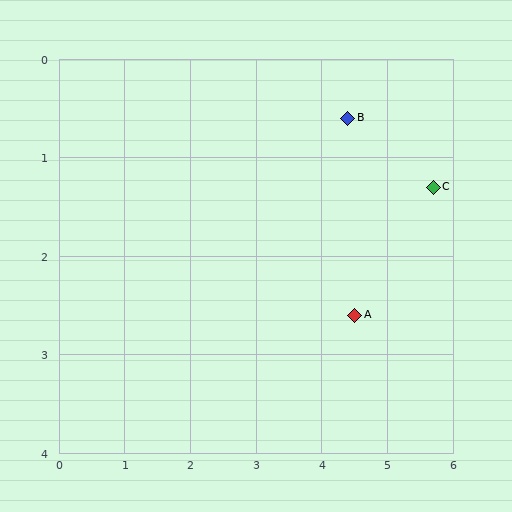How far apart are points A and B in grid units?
Points A and B are about 2.0 grid units apart.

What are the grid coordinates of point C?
Point C is at approximately (5.7, 1.3).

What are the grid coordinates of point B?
Point B is at approximately (4.4, 0.6).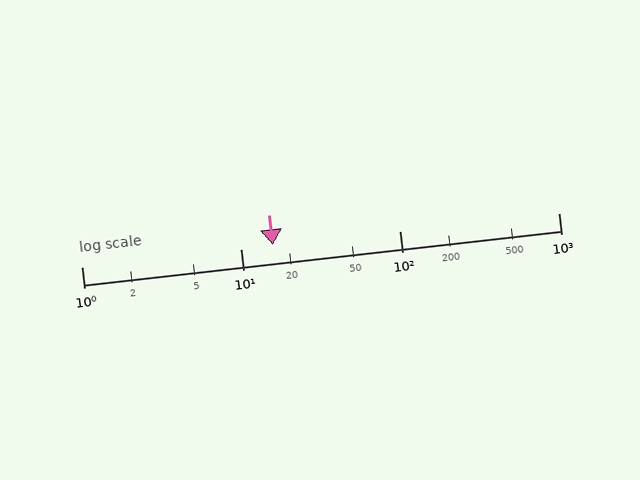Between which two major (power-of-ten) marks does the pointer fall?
The pointer is between 10 and 100.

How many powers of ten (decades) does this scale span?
The scale spans 3 decades, from 1 to 1000.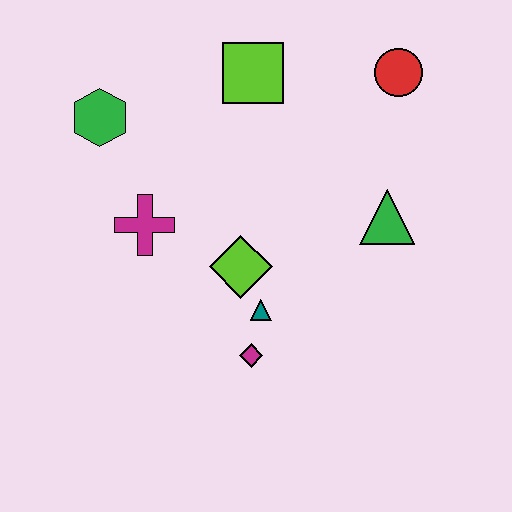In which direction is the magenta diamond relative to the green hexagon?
The magenta diamond is below the green hexagon.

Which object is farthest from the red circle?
The magenta diamond is farthest from the red circle.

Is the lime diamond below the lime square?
Yes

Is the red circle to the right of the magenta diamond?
Yes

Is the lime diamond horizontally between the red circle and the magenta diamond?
No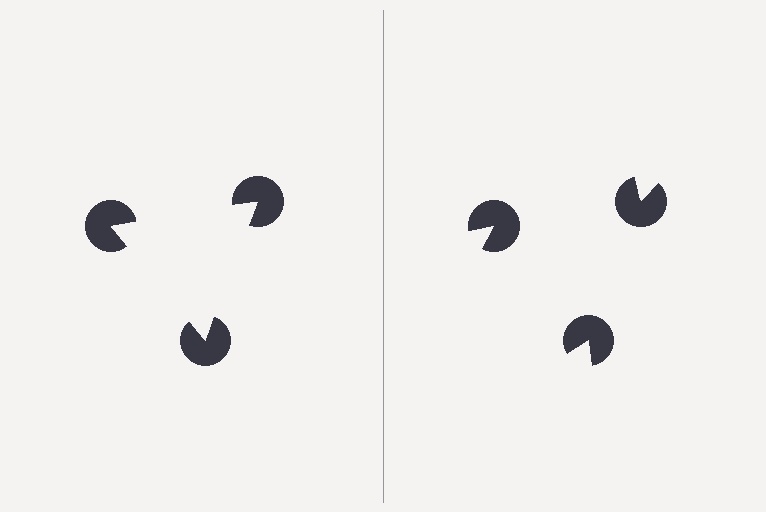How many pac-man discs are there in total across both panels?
6 — 3 on each side.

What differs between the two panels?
The pac-man discs are positioned identically on both sides; only the wedge orientations differ. On the left they align to a triangle; on the right they are misaligned.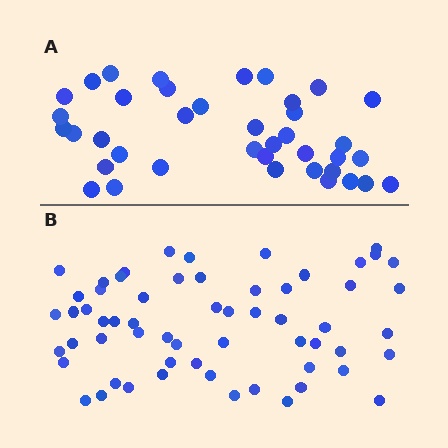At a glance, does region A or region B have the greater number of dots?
Region B (the bottom region) has more dots.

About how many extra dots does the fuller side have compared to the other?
Region B has approximately 20 more dots than region A.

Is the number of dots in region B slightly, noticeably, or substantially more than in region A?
Region B has substantially more. The ratio is roughly 1.5 to 1.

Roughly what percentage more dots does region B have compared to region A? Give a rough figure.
About 55% more.